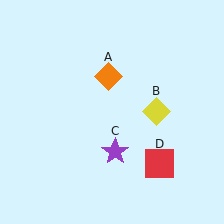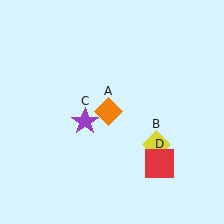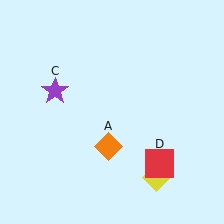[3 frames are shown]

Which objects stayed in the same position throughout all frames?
Red square (object D) remained stationary.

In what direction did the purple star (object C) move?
The purple star (object C) moved up and to the left.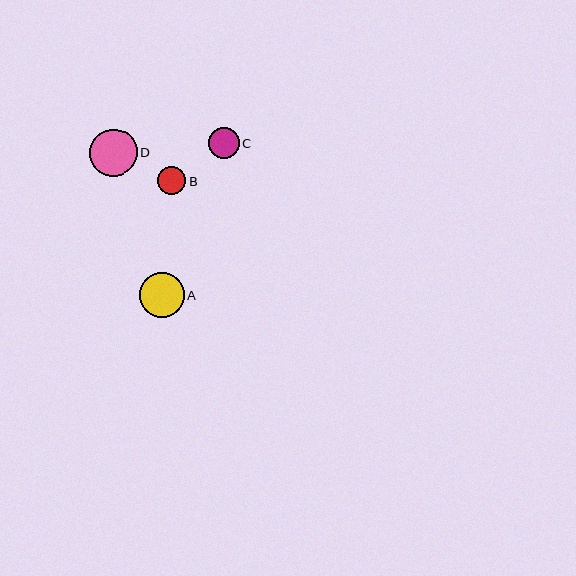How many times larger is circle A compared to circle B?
Circle A is approximately 1.6 times the size of circle B.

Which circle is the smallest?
Circle B is the smallest with a size of approximately 28 pixels.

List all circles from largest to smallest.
From largest to smallest: D, A, C, B.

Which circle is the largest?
Circle D is the largest with a size of approximately 47 pixels.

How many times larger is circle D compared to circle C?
Circle D is approximately 1.5 times the size of circle C.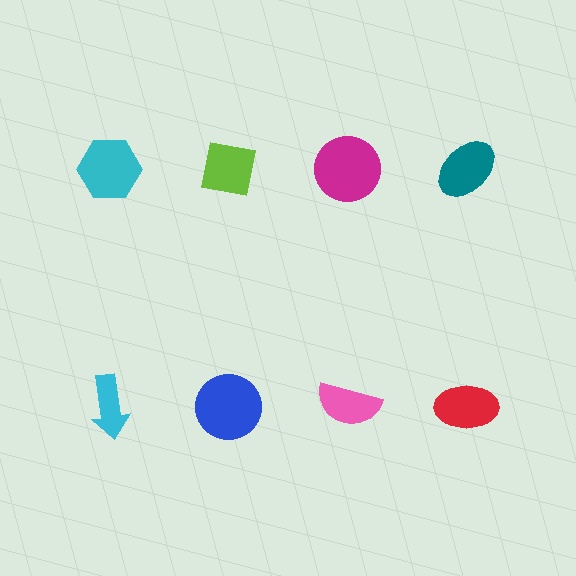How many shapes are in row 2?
4 shapes.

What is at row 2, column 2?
A blue circle.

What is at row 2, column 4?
A red ellipse.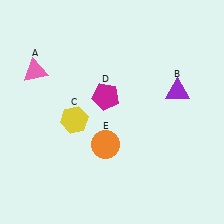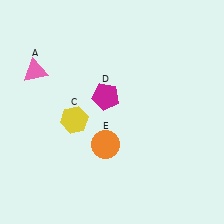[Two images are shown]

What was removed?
The purple triangle (B) was removed in Image 2.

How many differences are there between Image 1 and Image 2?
There is 1 difference between the two images.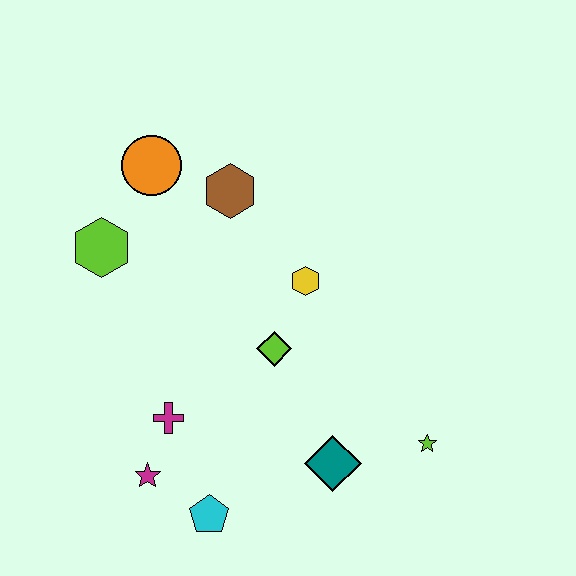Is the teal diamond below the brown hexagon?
Yes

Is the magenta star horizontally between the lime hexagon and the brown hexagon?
Yes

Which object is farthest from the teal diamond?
The orange circle is farthest from the teal diamond.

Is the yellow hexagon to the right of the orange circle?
Yes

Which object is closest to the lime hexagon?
The orange circle is closest to the lime hexagon.